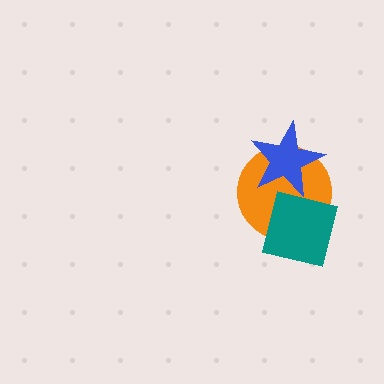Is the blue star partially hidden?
No, no other shape covers it.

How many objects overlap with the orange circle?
2 objects overlap with the orange circle.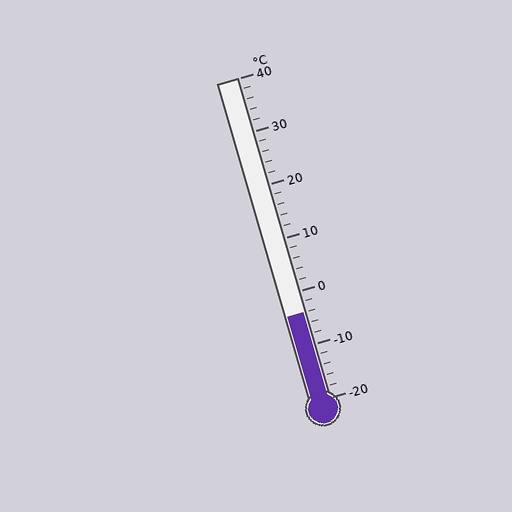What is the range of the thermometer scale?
The thermometer scale ranges from -20°C to 40°C.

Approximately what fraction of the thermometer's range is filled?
The thermometer is filled to approximately 25% of its range.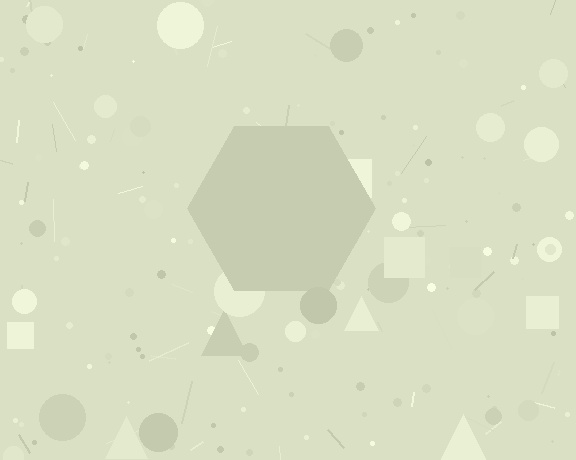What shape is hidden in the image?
A hexagon is hidden in the image.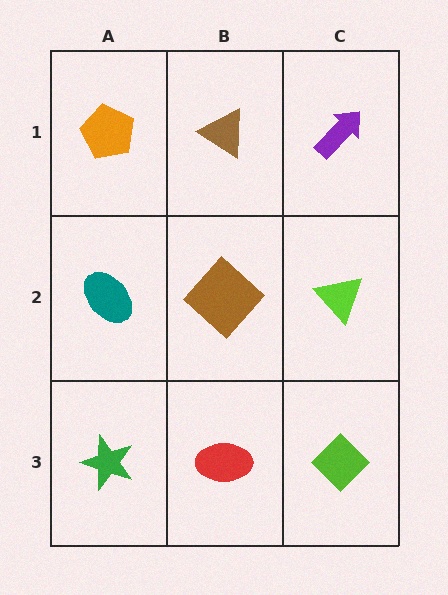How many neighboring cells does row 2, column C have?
3.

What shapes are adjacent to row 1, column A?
A teal ellipse (row 2, column A), a brown triangle (row 1, column B).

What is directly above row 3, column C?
A lime triangle.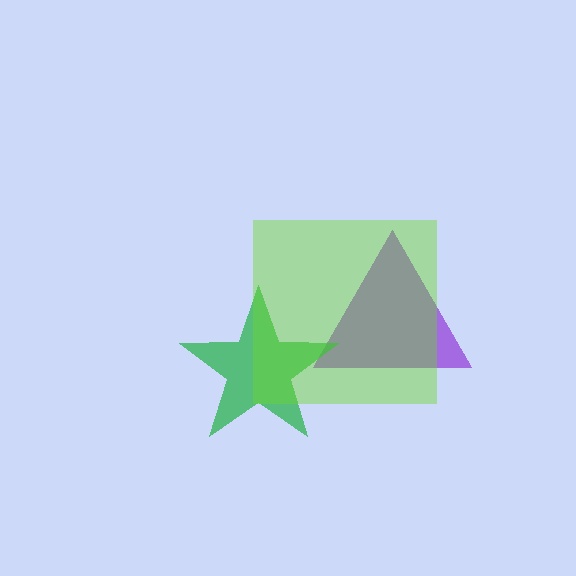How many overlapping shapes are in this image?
There are 3 overlapping shapes in the image.